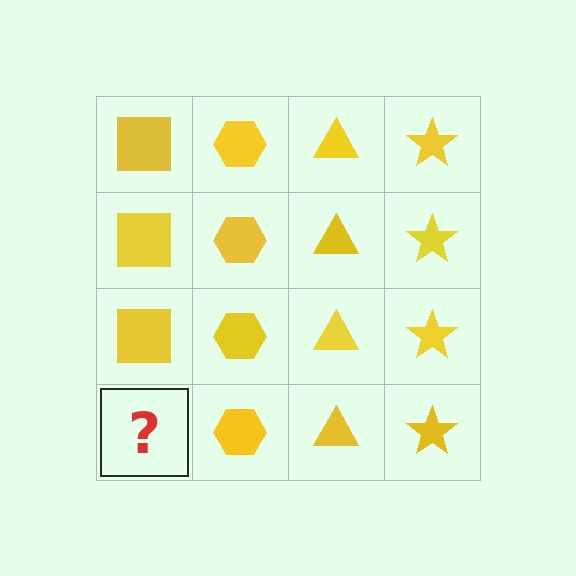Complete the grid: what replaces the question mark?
The question mark should be replaced with a yellow square.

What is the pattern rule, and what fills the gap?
The rule is that each column has a consistent shape. The gap should be filled with a yellow square.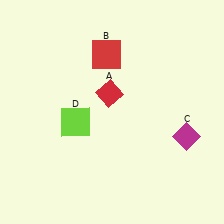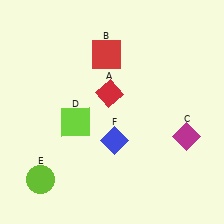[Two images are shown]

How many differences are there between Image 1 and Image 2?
There are 2 differences between the two images.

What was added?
A lime circle (E), a blue diamond (F) were added in Image 2.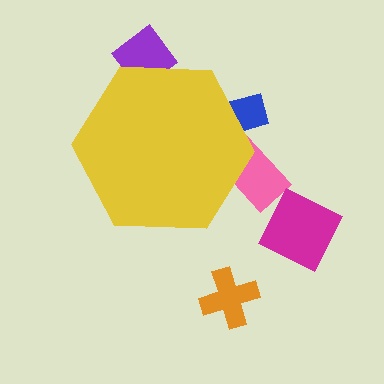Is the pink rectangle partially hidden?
Yes, the pink rectangle is partially hidden behind the yellow hexagon.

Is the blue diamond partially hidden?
Yes, the blue diamond is partially hidden behind the yellow hexagon.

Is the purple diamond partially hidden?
Yes, the purple diamond is partially hidden behind the yellow hexagon.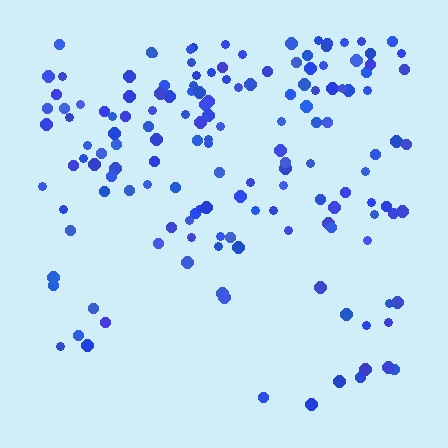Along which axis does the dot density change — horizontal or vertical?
Vertical.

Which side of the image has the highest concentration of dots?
The top.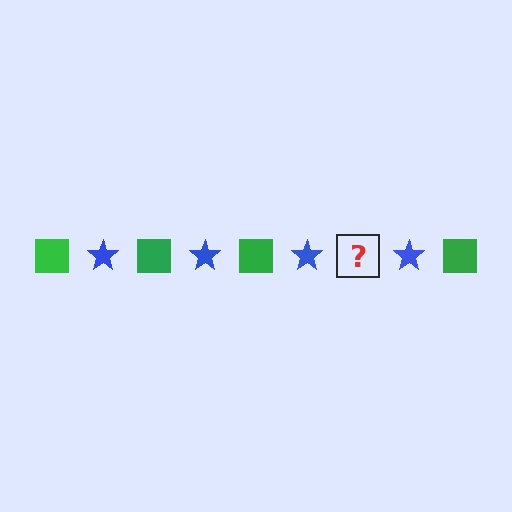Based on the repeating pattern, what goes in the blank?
The blank should be a green square.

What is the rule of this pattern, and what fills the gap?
The rule is that the pattern alternates between green square and blue star. The gap should be filled with a green square.